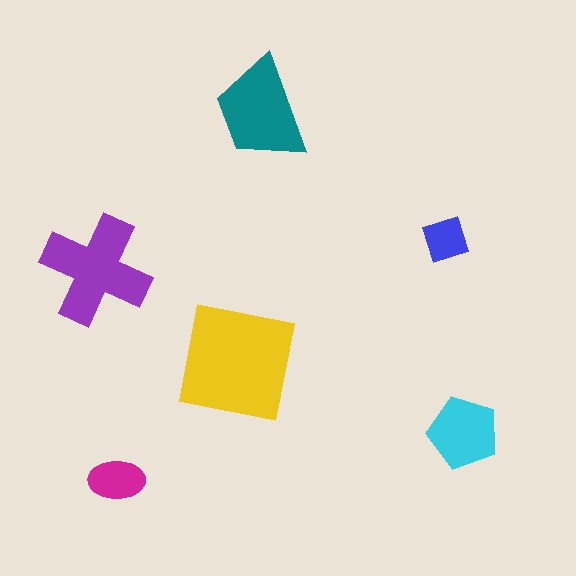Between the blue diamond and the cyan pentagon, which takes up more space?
The cyan pentagon.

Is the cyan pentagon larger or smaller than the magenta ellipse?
Larger.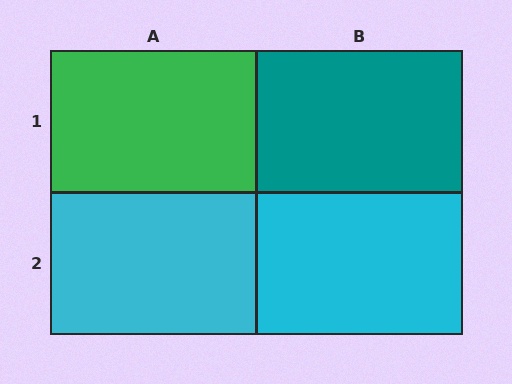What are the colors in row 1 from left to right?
Green, teal.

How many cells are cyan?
2 cells are cyan.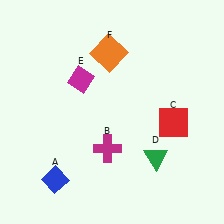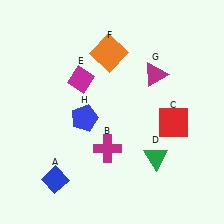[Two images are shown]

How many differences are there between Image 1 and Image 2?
There are 2 differences between the two images.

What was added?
A magenta triangle (G), a blue pentagon (H) were added in Image 2.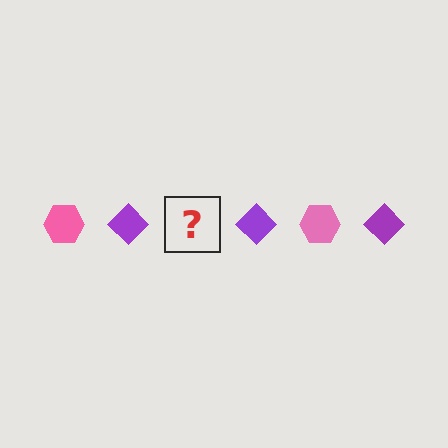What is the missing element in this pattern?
The missing element is a pink hexagon.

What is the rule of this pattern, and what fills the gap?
The rule is that the pattern alternates between pink hexagon and purple diamond. The gap should be filled with a pink hexagon.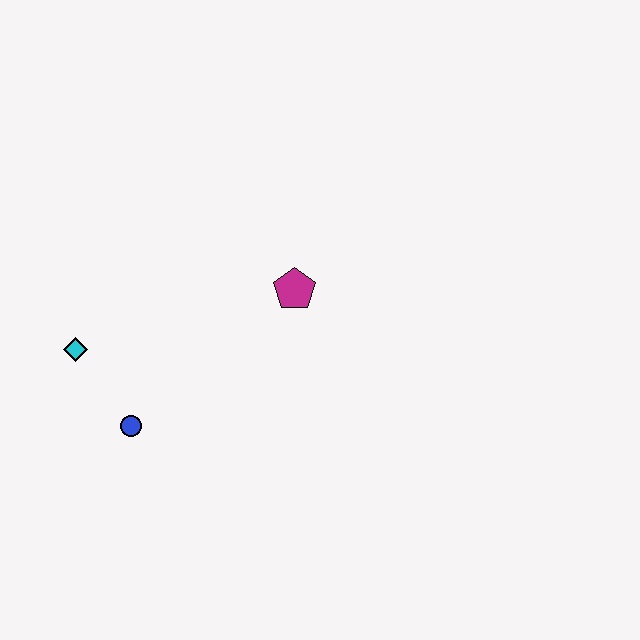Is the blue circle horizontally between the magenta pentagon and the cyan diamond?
Yes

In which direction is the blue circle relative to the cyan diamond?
The blue circle is below the cyan diamond.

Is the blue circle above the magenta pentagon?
No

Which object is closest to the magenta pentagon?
The blue circle is closest to the magenta pentagon.